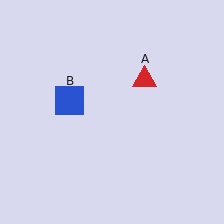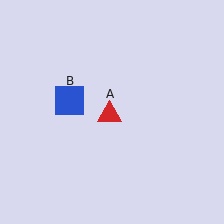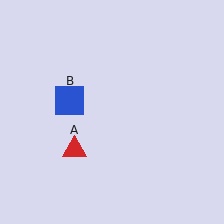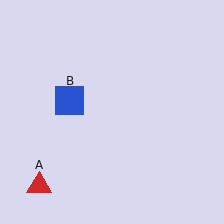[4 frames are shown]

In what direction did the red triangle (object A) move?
The red triangle (object A) moved down and to the left.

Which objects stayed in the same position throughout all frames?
Blue square (object B) remained stationary.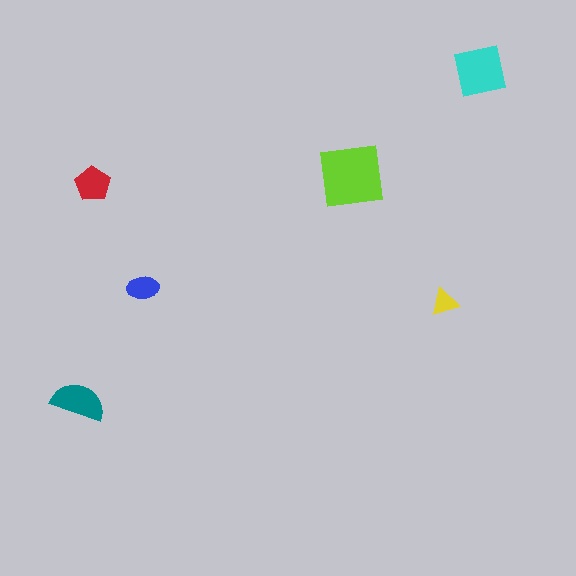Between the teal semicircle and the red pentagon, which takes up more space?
The teal semicircle.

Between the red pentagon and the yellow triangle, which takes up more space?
The red pentagon.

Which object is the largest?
The lime square.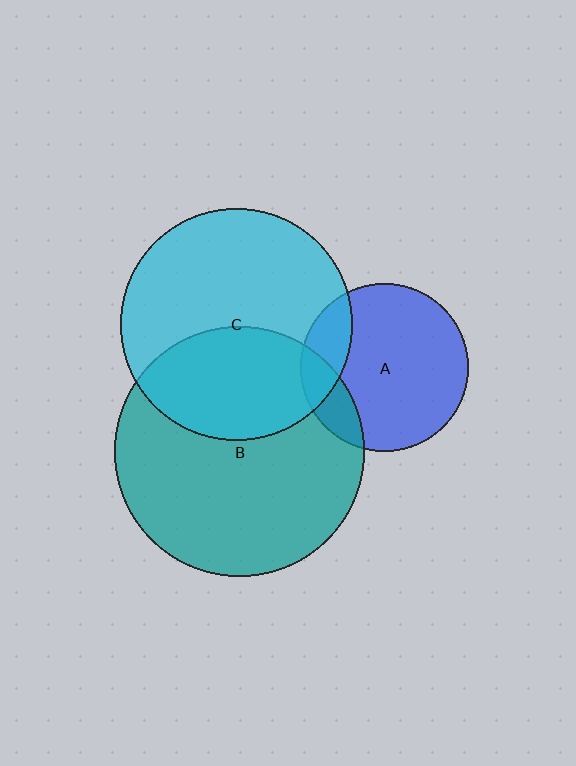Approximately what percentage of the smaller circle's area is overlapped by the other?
Approximately 15%.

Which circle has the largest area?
Circle B (teal).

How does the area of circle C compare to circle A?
Approximately 1.9 times.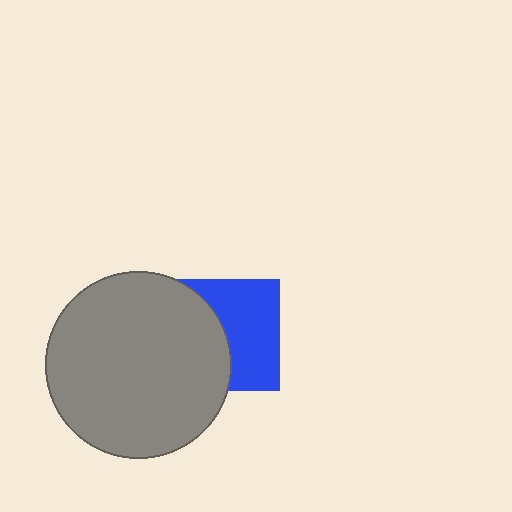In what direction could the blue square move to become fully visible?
The blue square could move right. That would shift it out from behind the gray circle entirely.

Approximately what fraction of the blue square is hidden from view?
Roughly 47% of the blue square is hidden behind the gray circle.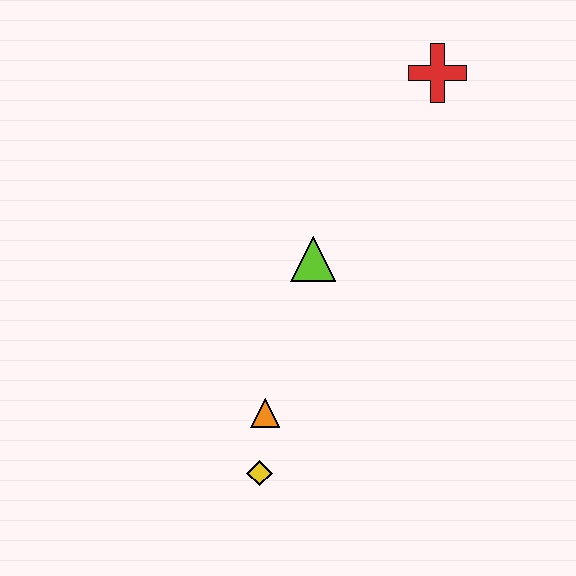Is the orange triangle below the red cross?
Yes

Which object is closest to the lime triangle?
The orange triangle is closest to the lime triangle.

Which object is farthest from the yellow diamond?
The red cross is farthest from the yellow diamond.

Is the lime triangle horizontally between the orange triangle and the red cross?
Yes